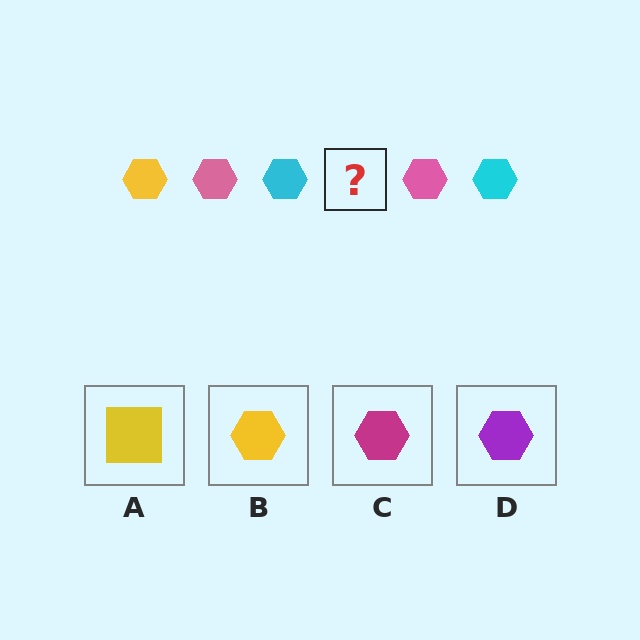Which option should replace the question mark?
Option B.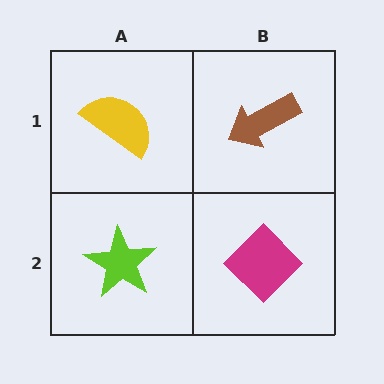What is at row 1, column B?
A brown arrow.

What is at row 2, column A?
A lime star.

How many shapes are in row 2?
2 shapes.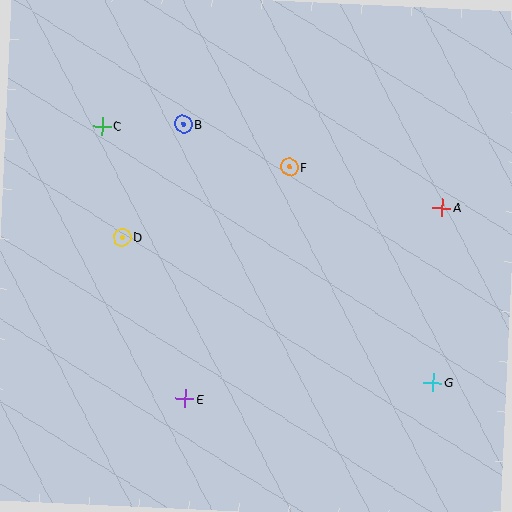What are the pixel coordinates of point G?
Point G is at (433, 383).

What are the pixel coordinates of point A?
Point A is at (442, 208).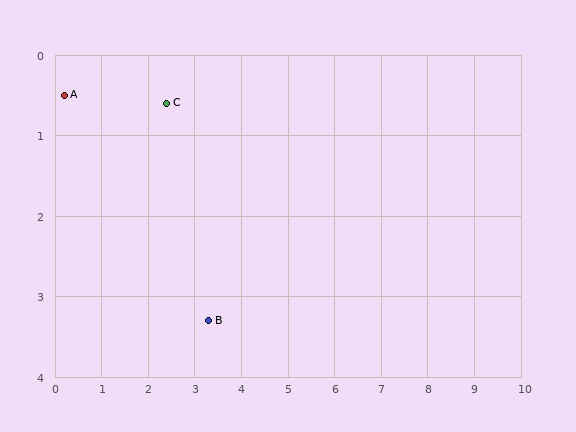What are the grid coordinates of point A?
Point A is at approximately (0.2, 0.5).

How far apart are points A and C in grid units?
Points A and C are about 2.2 grid units apart.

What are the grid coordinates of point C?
Point C is at approximately (2.4, 0.6).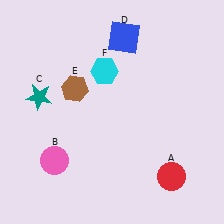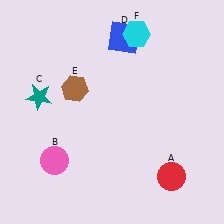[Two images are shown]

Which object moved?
The cyan hexagon (F) moved up.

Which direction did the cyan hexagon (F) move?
The cyan hexagon (F) moved up.